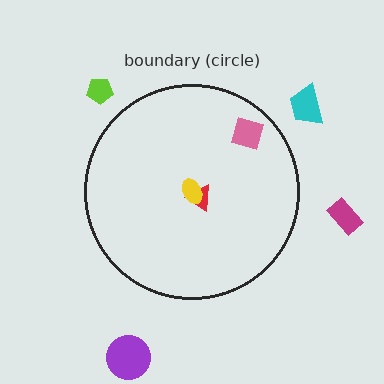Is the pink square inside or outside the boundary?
Inside.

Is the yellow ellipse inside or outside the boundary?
Inside.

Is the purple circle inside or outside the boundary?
Outside.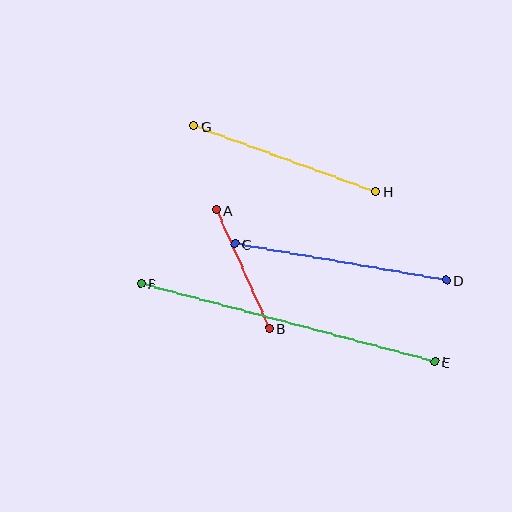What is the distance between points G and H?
The distance is approximately 194 pixels.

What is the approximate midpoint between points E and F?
The midpoint is at approximately (288, 323) pixels.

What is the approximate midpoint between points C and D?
The midpoint is at approximately (341, 262) pixels.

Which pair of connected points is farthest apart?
Points E and F are farthest apart.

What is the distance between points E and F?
The distance is approximately 304 pixels.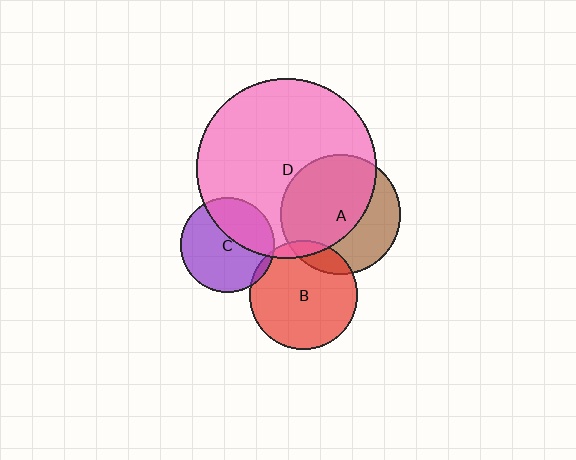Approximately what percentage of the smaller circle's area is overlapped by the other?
Approximately 65%.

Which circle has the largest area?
Circle D (pink).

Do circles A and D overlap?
Yes.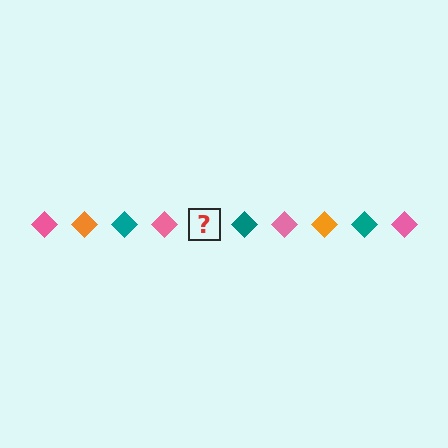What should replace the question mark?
The question mark should be replaced with an orange diamond.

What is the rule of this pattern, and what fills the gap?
The rule is that the pattern cycles through pink, orange, teal diamonds. The gap should be filled with an orange diamond.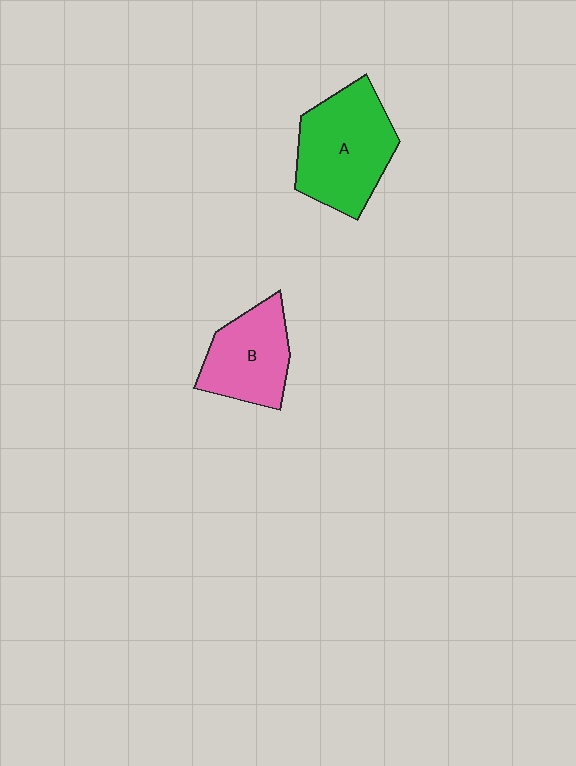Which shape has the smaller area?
Shape B (pink).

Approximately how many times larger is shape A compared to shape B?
Approximately 1.4 times.